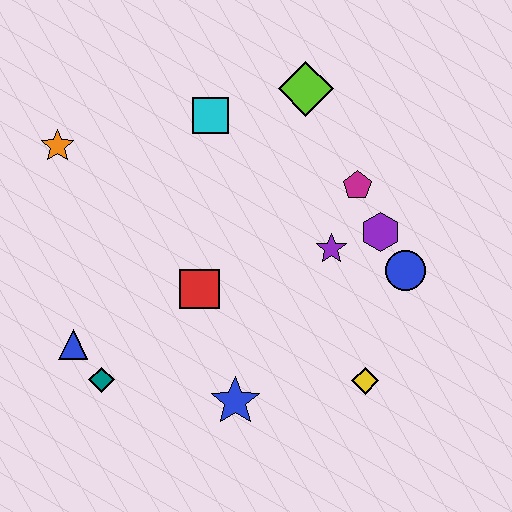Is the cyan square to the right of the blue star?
No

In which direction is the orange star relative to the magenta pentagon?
The orange star is to the left of the magenta pentagon.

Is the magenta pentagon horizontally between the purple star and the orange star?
No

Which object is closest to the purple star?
The purple hexagon is closest to the purple star.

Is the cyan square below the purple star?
No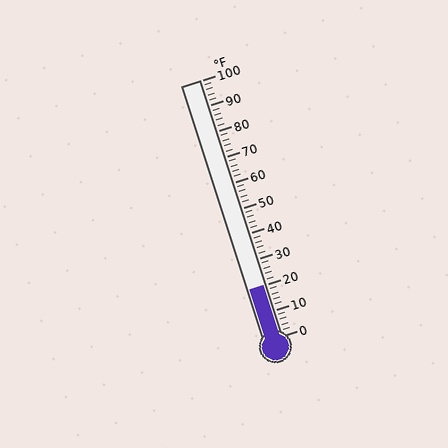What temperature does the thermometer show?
The thermometer shows approximately 20°F.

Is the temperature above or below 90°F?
The temperature is below 90°F.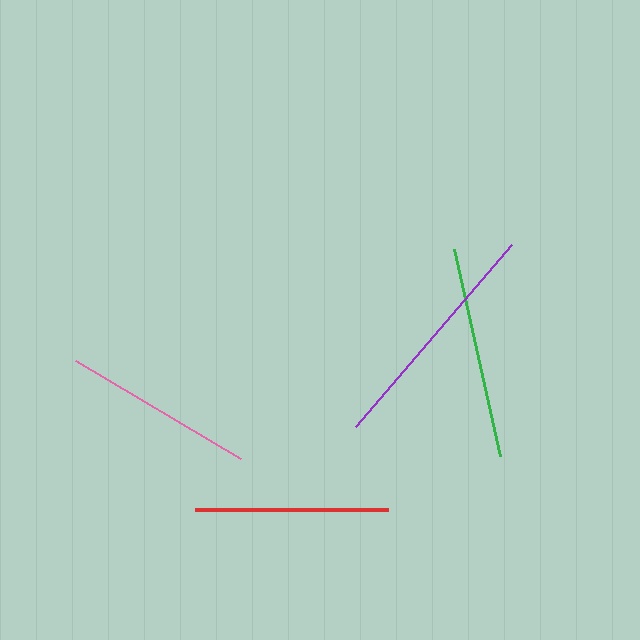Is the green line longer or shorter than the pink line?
The green line is longer than the pink line.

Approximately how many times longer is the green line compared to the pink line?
The green line is approximately 1.1 times the length of the pink line.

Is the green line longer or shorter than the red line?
The green line is longer than the red line.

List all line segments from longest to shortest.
From longest to shortest: purple, green, red, pink.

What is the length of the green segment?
The green segment is approximately 213 pixels long.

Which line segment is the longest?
The purple line is the longest at approximately 240 pixels.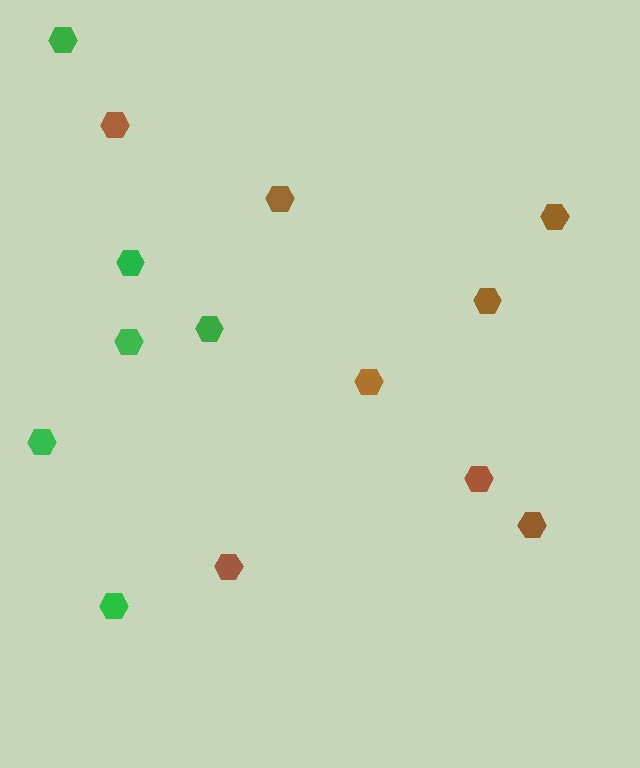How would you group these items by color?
There are 2 groups: one group of brown hexagons (8) and one group of green hexagons (6).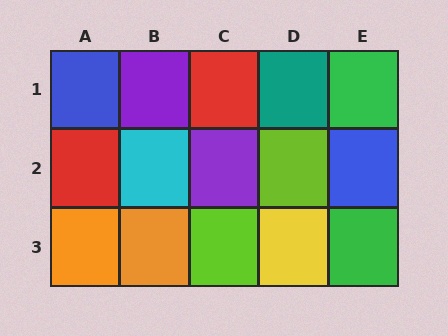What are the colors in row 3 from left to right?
Orange, orange, lime, yellow, green.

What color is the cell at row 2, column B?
Cyan.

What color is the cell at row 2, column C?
Purple.